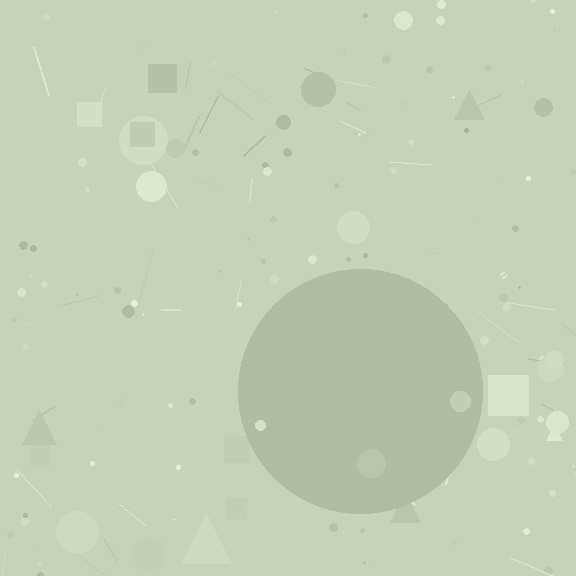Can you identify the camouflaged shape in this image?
The camouflaged shape is a circle.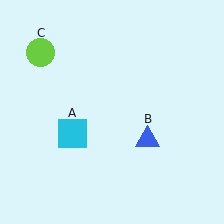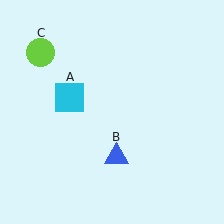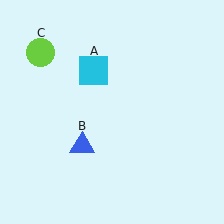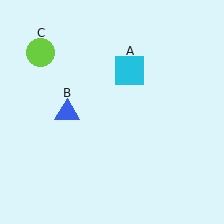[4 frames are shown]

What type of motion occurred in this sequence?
The cyan square (object A), blue triangle (object B) rotated clockwise around the center of the scene.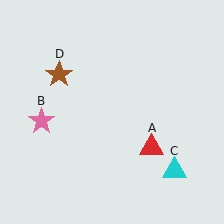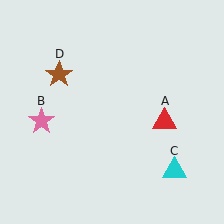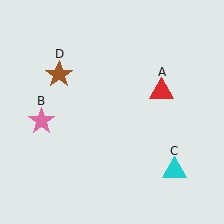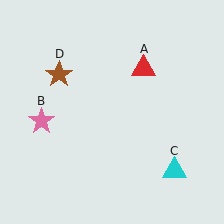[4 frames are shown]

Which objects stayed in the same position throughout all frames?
Pink star (object B) and cyan triangle (object C) and brown star (object D) remained stationary.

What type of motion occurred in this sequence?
The red triangle (object A) rotated counterclockwise around the center of the scene.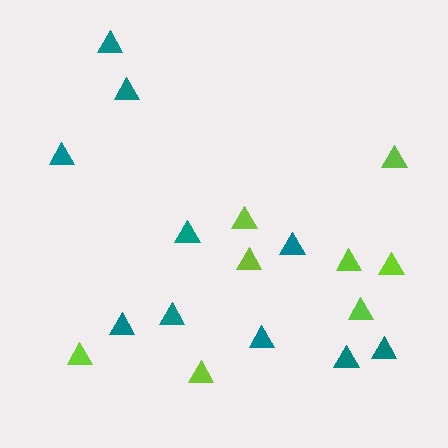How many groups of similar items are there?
There are 2 groups: one group of teal triangles (10) and one group of lime triangles (8).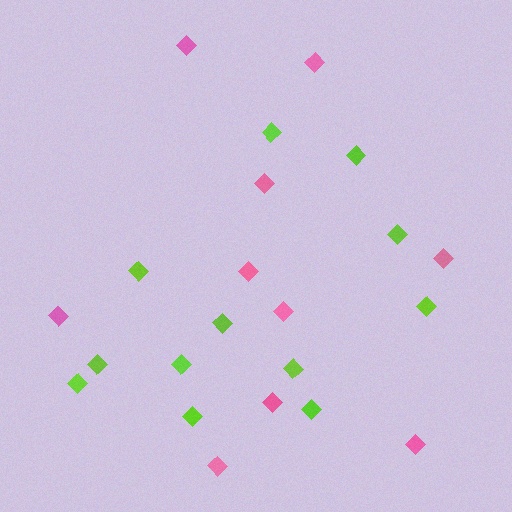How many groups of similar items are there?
There are 2 groups: one group of lime diamonds (12) and one group of pink diamonds (10).